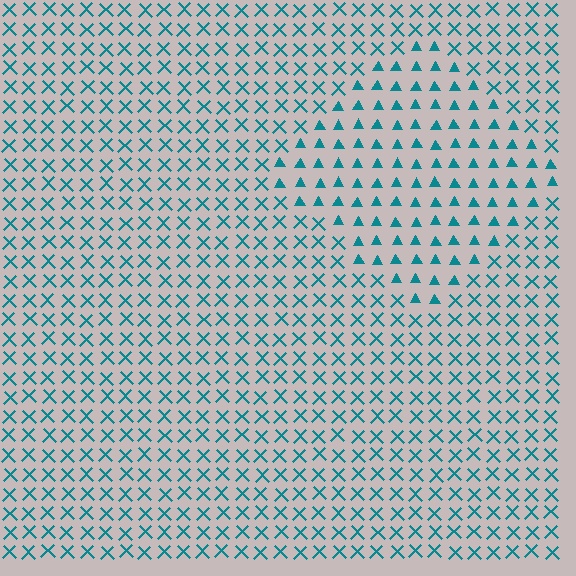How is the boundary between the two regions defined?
The boundary is defined by a change in element shape: triangles inside vs. X marks outside. All elements share the same color and spacing.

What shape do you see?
I see a diamond.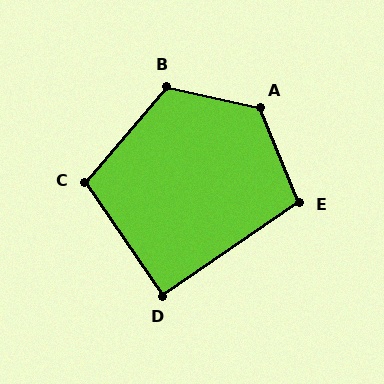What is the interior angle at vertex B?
Approximately 118 degrees (obtuse).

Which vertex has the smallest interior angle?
D, at approximately 90 degrees.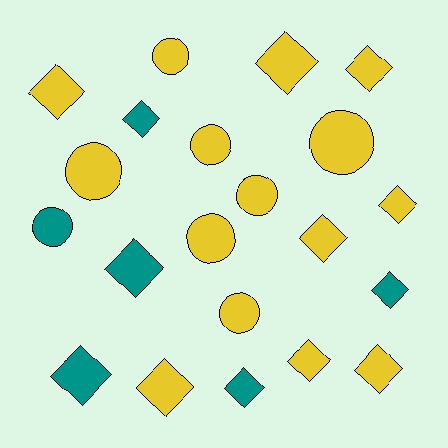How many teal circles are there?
There is 1 teal circle.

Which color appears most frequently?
Yellow, with 15 objects.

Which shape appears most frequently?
Diamond, with 13 objects.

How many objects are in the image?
There are 21 objects.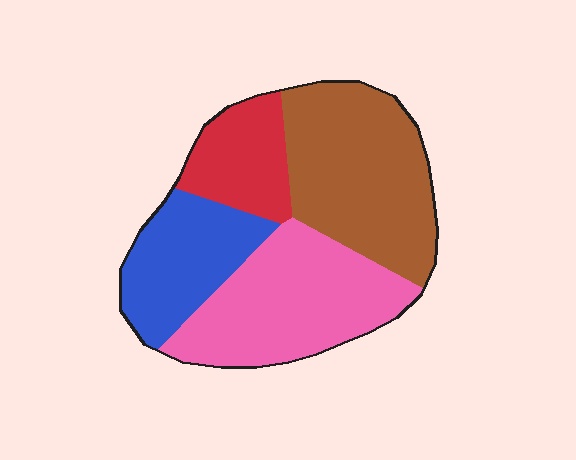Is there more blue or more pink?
Pink.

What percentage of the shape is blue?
Blue takes up about one fifth (1/5) of the shape.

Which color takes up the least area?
Red, at roughly 15%.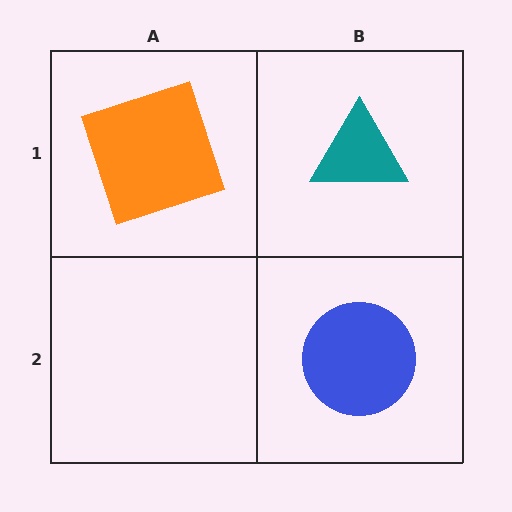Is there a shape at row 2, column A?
No, that cell is empty.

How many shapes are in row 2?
1 shape.